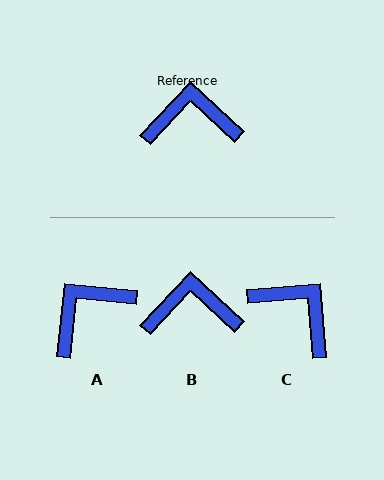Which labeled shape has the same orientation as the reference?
B.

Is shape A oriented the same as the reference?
No, it is off by about 37 degrees.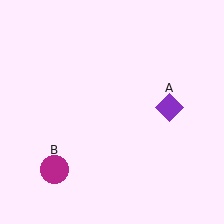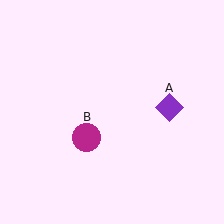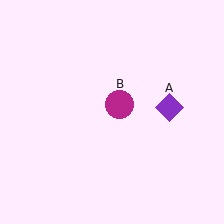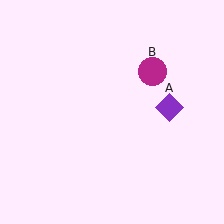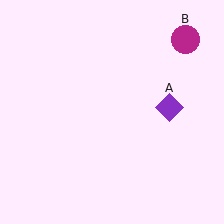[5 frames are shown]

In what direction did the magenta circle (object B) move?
The magenta circle (object B) moved up and to the right.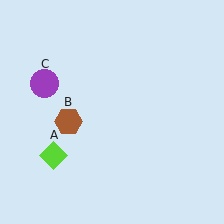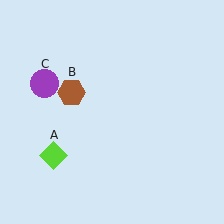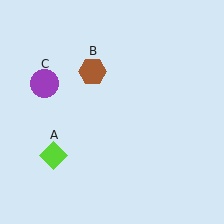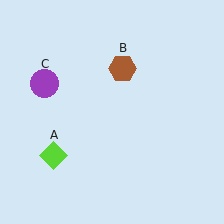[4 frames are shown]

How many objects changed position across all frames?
1 object changed position: brown hexagon (object B).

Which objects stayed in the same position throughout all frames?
Lime diamond (object A) and purple circle (object C) remained stationary.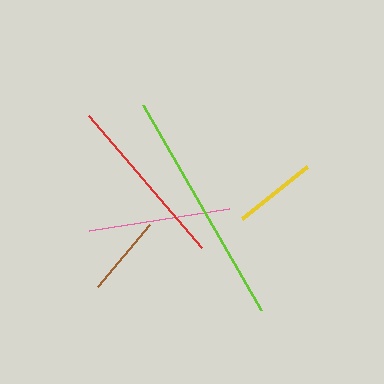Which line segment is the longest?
The lime line is the longest at approximately 237 pixels.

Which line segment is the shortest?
The brown line is the shortest at approximately 81 pixels.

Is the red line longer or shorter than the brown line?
The red line is longer than the brown line.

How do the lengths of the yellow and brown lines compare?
The yellow and brown lines are approximately the same length.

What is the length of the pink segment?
The pink segment is approximately 142 pixels long.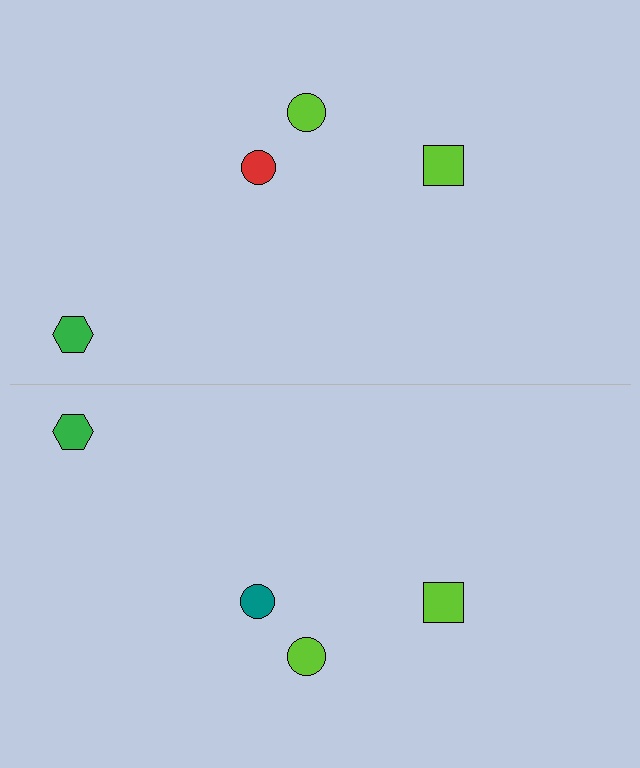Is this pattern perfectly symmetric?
No, the pattern is not perfectly symmetric. The teal circle on the bottom side breaks the symmetry — its mirror counterpart is red.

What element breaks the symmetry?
The teal circle on the bottom side breaks the symmetry — its mirror counterpart is red.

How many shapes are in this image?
There are 8 shapes in this image.